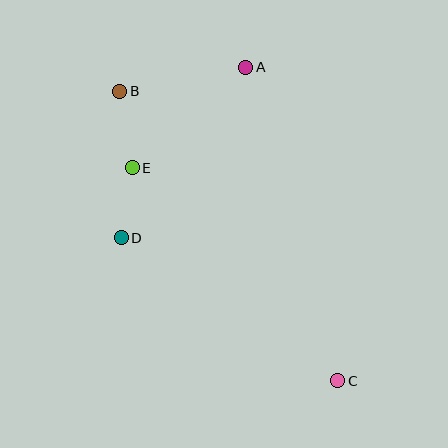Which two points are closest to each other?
Points D and E are closest to each other.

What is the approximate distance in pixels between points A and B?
The distance between A and B is approximately 128 pixels.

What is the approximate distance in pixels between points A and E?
The distance between A and E is approximately 152 pixels.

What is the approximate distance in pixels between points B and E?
The distance between B and E is approximately 78 pixels.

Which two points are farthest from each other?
Points B and C are farthest from each other.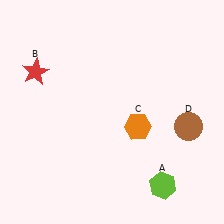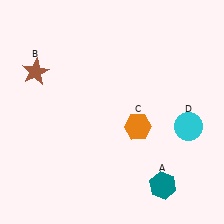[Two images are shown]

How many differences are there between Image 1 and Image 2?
There are 3 differences between the two images.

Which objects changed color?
A changed from lime to teal. B changed from red to brown. D changed from brown to cyan.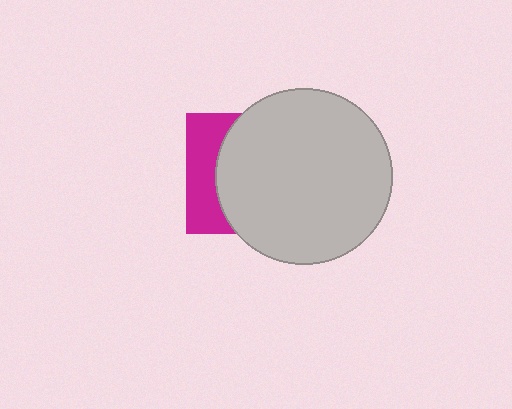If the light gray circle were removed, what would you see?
You would see the complete magenta square.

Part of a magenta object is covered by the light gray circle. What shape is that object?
It is a square.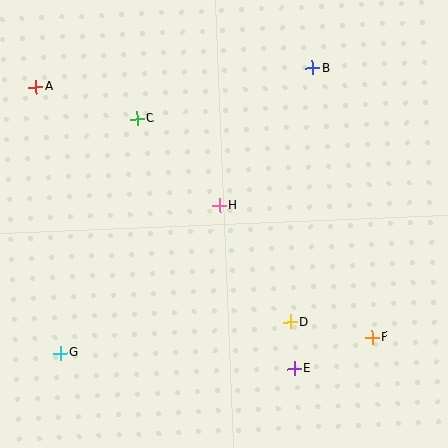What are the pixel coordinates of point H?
Point H is at (220, 206).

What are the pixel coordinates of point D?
Point D is at (290, 322).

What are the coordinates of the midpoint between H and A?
The midpoint between H and A is at (128, 146).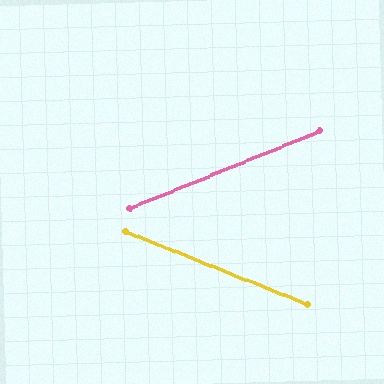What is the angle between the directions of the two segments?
Approximately 44 degrees.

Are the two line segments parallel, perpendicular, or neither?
Neither parallel nor perpendicular — they differ by about 44°.